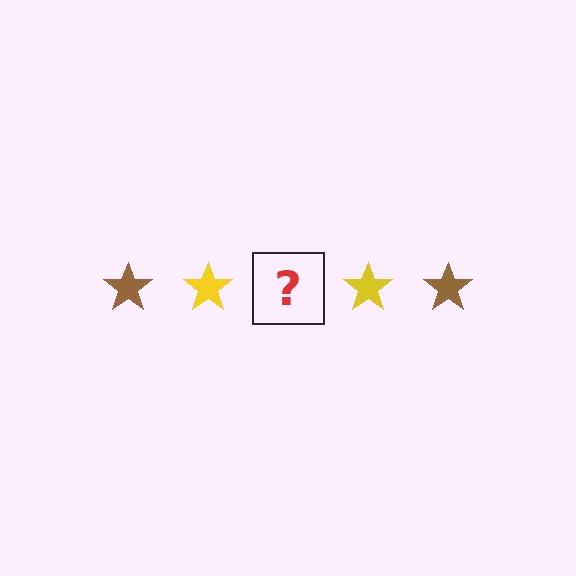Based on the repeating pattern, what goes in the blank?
The blank should be a brown star.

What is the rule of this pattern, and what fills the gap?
The rule is that the pattern cycles through brown, yellow stars. The gap should be filled with a brown star.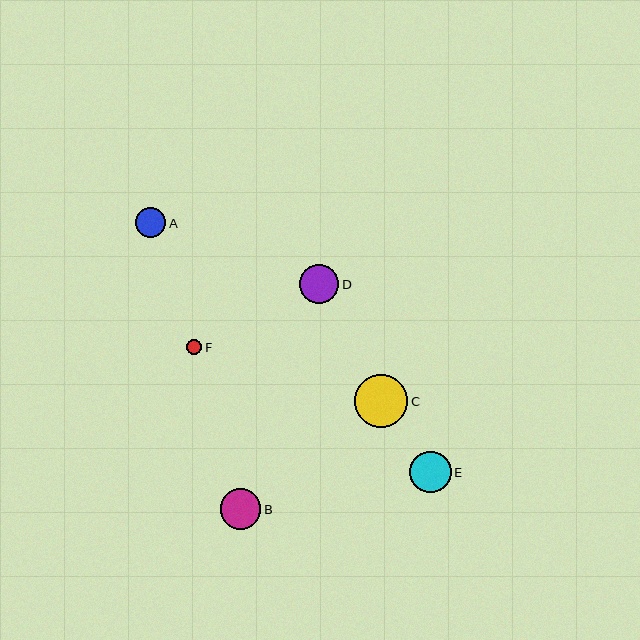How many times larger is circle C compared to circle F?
Circle C is approximately 3.5 times the size of circle F.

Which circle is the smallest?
Circle F is the smallest with a size of approximately 15 pixels.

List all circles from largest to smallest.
From largest to smallest: C, E, B, D, A, F.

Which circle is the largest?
Circle C is the largest with a size of approximately 53 pixels.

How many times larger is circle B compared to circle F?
Circle B is approximately 2.7 times the size of circle F.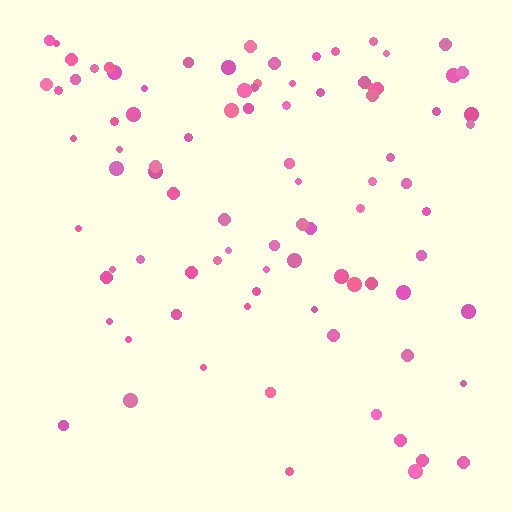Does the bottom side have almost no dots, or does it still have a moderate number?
Still a moderate number, just noticeably fewer than the top.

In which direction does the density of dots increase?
From bottom to top, with the top side densest.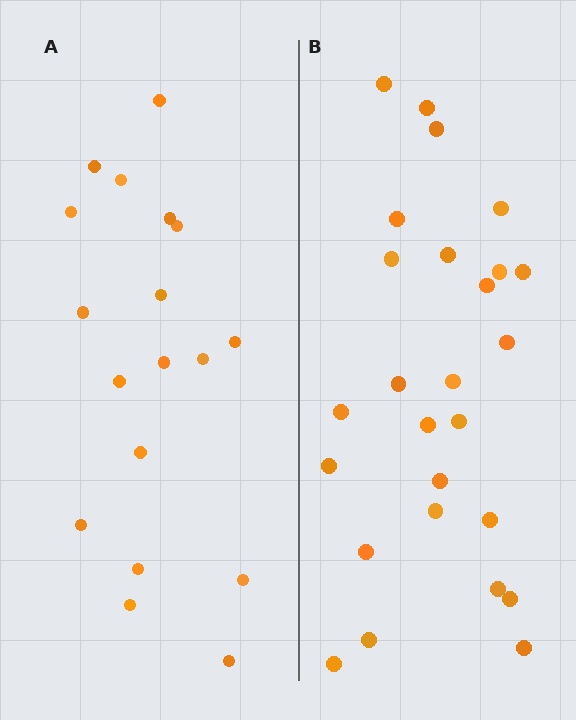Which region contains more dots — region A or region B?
Region B (the right region) has more dots.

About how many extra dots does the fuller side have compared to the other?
Region B has roughly 8 or so more dots than region A.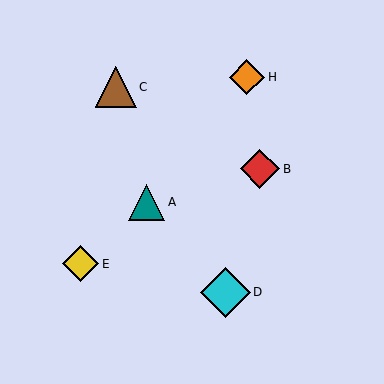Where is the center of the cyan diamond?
The center of the cyan diamond is at (225, 292).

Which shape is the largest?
The cyan diamond (labeled D) is the largest.